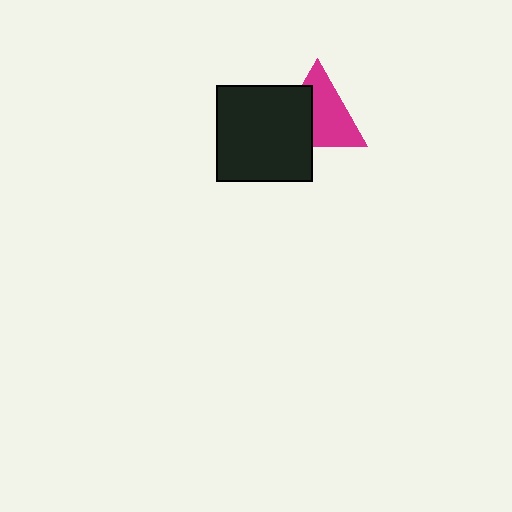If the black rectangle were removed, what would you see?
You would see the complete magenta triangle.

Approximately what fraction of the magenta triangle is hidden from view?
Roughly 40% of the magenta triangle is hidden behind the black rectangle.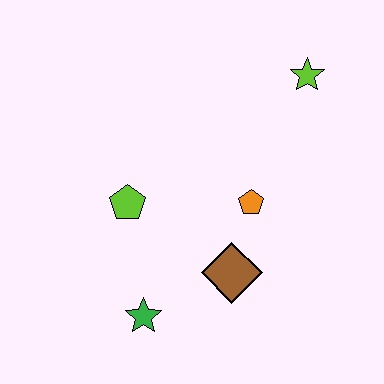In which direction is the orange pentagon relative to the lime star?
The orange pentagon is below the lime star.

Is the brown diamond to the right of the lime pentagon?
Yes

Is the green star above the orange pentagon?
No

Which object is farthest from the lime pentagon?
The lime star is farthest from the lime pentagon.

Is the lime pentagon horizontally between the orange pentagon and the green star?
No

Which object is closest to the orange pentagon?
The brown diamond is closest to the orange pentagon.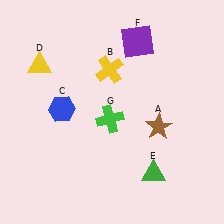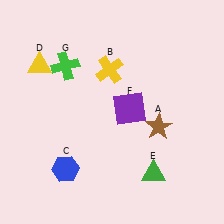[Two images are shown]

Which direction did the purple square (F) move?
The purple square (F) moved down.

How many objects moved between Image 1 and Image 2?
3 objects moved between the two images.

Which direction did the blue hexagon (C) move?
The blue hexagon (C) moved down.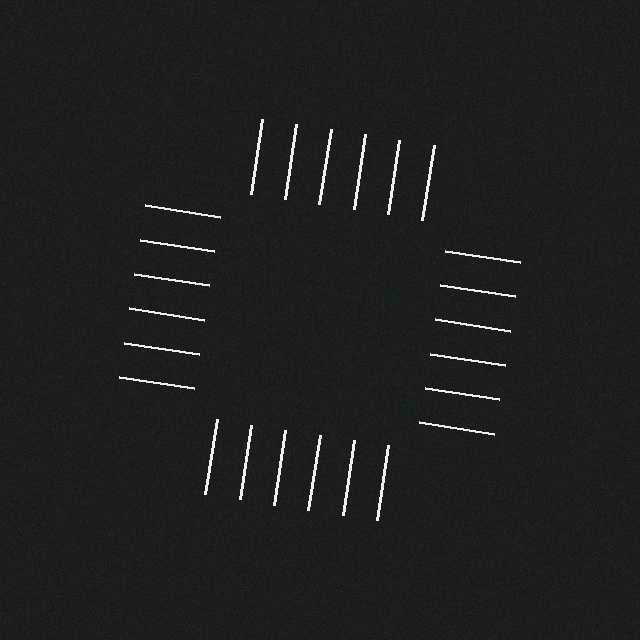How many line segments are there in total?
24 — 6 along each of the 4 edges.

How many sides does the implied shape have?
4 sides — the line-ends trace a square.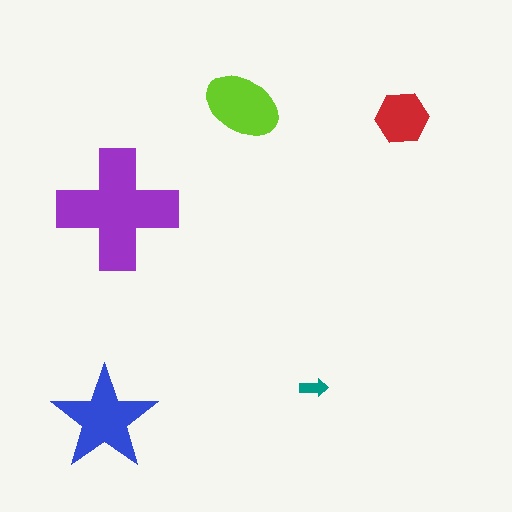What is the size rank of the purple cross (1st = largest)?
1st.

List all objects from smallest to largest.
The teal arrow, the red hexagon, the lime ellipse, the blue star, the purple cross.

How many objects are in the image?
There are 5 objects in the image.